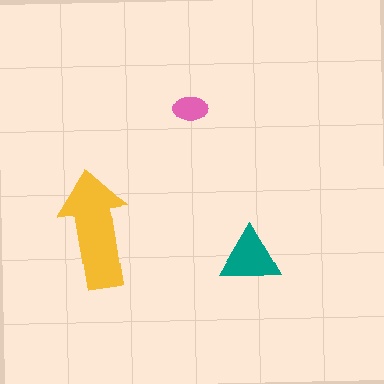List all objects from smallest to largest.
The pink ellipse, the teal triangle, the yellow arrow.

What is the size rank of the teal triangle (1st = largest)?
2nd.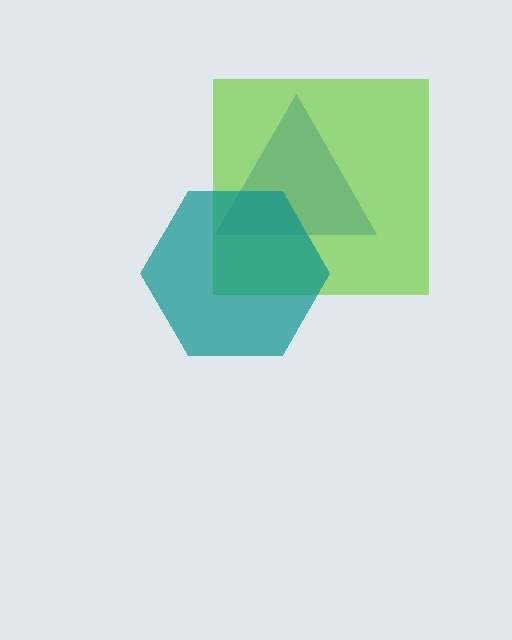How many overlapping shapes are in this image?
There are 3 overlapping shapes in the image.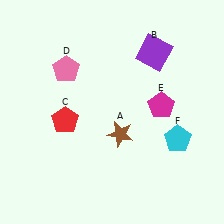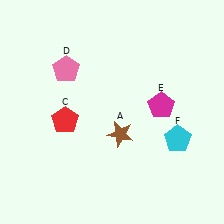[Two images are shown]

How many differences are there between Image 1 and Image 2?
There is 1 difference between the two images.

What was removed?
The purple square (B) was removed in Image 2.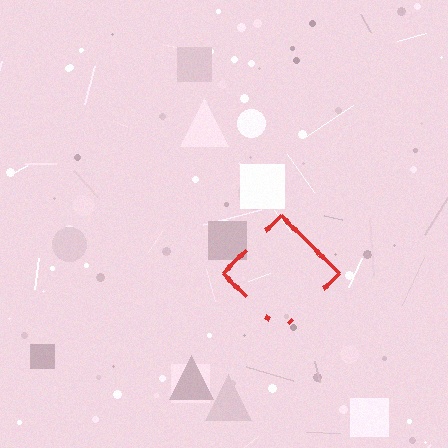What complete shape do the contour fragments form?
The contour fragments form a diamond.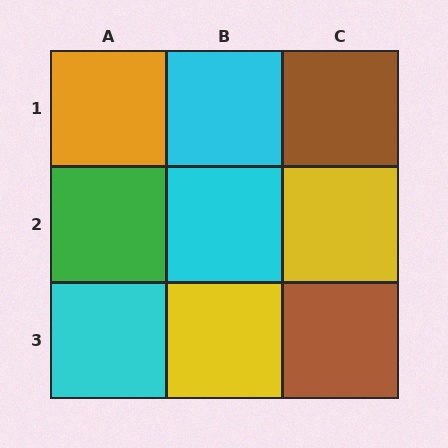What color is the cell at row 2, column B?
Cyan.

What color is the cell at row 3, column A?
Cyan.